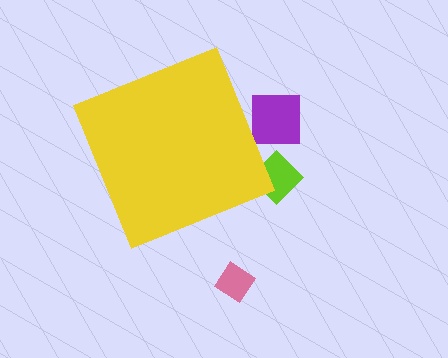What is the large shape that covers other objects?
A yellow diamond.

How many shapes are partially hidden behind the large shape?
2 shapes are partially hidden.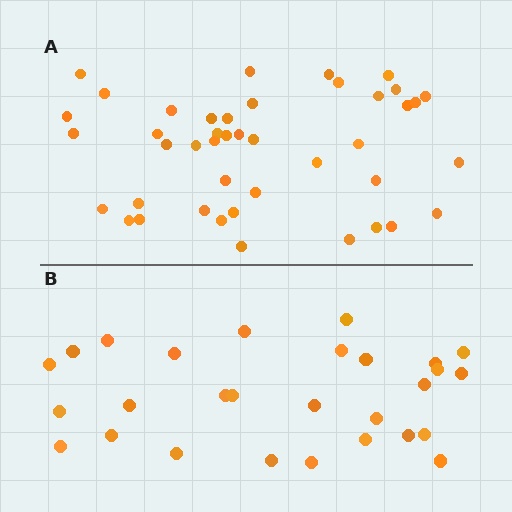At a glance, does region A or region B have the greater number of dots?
Region A (the top region) has more dots.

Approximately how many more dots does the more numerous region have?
Region A has approximately 15 more dots than region B.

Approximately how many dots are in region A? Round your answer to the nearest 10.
About 40 dots. (The exact count is 43, which rounds to 40.)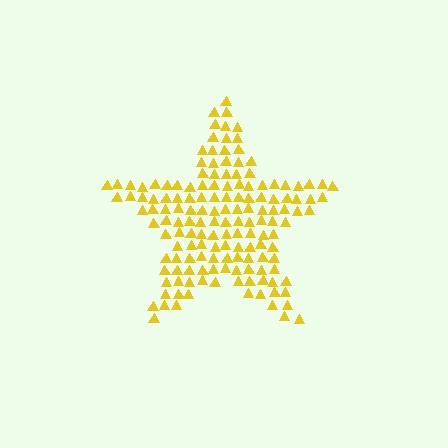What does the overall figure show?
The overall figure shows a star.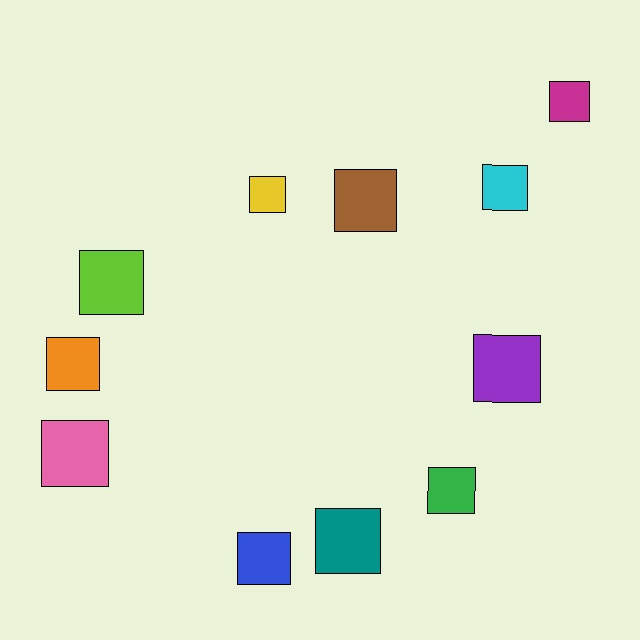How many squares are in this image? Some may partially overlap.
There are 11 squares.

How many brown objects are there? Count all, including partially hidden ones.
There is 1 brown object.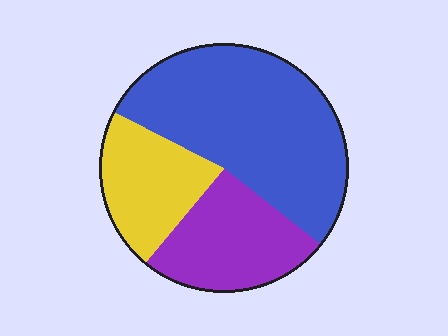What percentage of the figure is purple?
Purple takes up about one quarter (1/4) of the figure.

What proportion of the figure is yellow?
Yellow takes up less than a quarter of the figure.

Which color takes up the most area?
Blue, at roughly 55%.